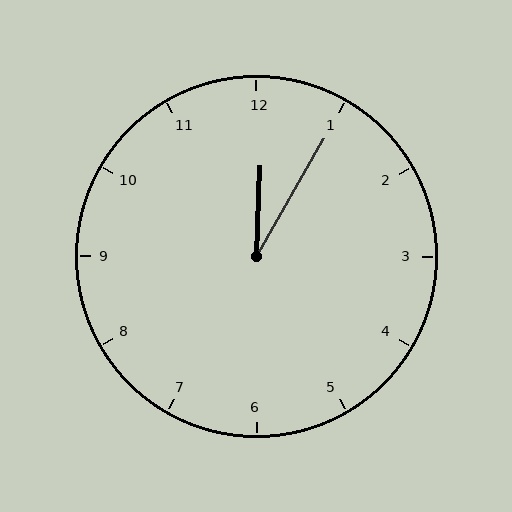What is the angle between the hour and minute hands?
Approximately 28 degrees.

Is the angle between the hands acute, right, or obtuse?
It is acute.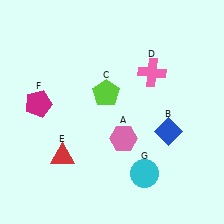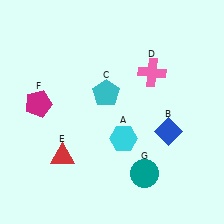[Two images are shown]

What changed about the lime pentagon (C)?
In Image 1, C is lime. In Image 2, it changed to cyan.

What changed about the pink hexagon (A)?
In Image 1, A is pink. In Image 2, it changed to cyan.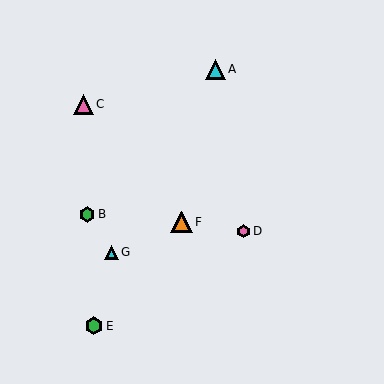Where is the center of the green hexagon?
The center of the green hexagon is at (87, 214).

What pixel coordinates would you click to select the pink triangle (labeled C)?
Click at (83, 104) to select the pink triangle C.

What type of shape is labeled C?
Shape C is a pink triangle.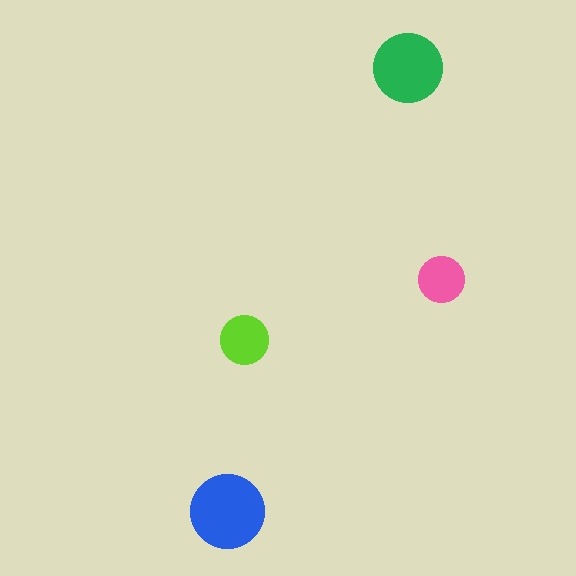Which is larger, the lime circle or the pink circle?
The lime one.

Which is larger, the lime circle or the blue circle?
The blue one.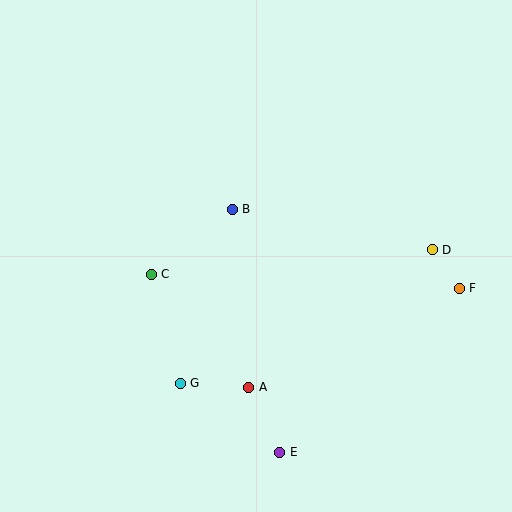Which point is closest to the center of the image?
Point B at (232, 209) is closest to the center.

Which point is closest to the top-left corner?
Point B is closest to the top-left corner.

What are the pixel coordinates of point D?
Point D is at (432, 250).